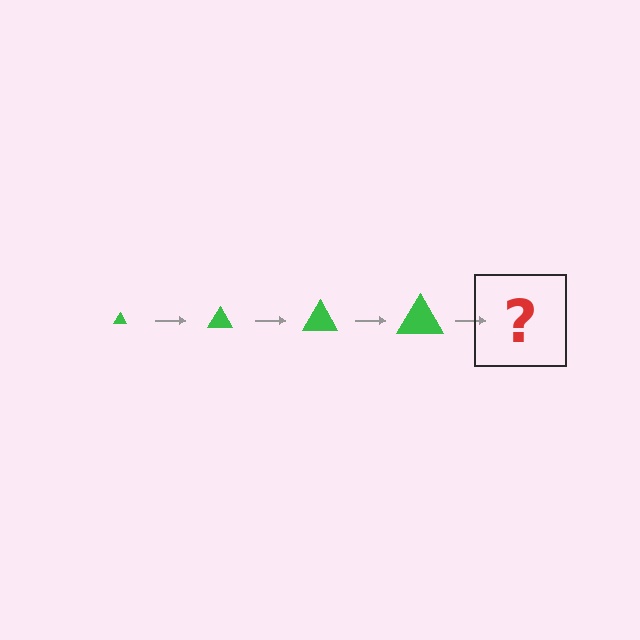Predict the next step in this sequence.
The next step is a green triangle, larger than the previous one.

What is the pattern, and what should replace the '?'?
The pattern is that the triangle gets progressively larger each step. The '?' should be a green triangle, larger than the previous one.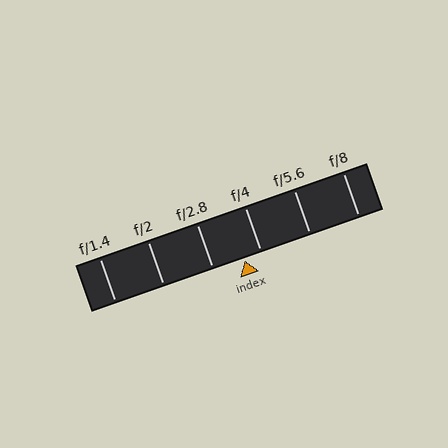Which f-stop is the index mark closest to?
The index mark is closest to f/4.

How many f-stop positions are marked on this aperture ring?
There are 6 f-stop positions marked.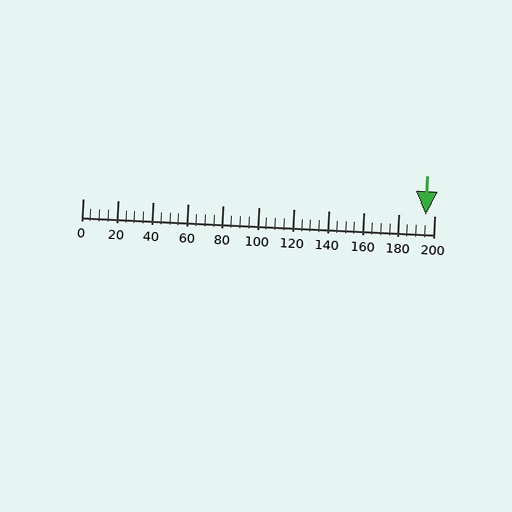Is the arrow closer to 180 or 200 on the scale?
The arrow is closer to 200.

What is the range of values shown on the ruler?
The ruler shows values from 0 to 200.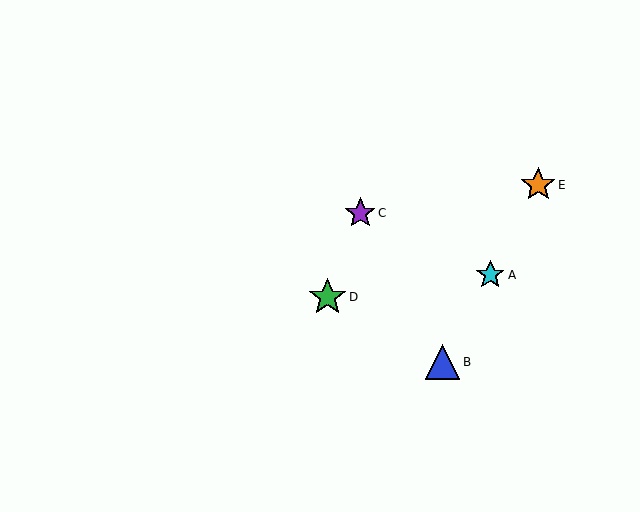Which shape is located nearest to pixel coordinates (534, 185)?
The orange star (labeled E) at (538, 185) is nearest to that location.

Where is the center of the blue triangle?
The center of the blue triangle is at (443, 362).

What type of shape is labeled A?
Shape A is a cyan star.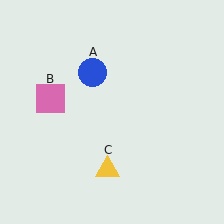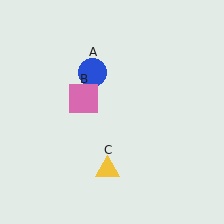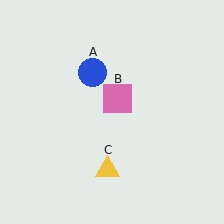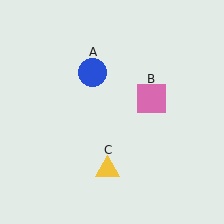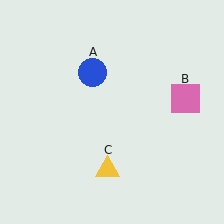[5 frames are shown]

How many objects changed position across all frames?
1 object changed position: pink square (object B).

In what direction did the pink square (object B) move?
The pink square (object B) moved right.